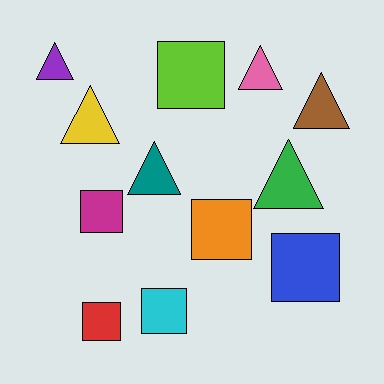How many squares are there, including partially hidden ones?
There are 6 squares.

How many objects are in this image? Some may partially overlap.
There are 12 objects.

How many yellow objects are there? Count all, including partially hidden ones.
There is 1 yellow object.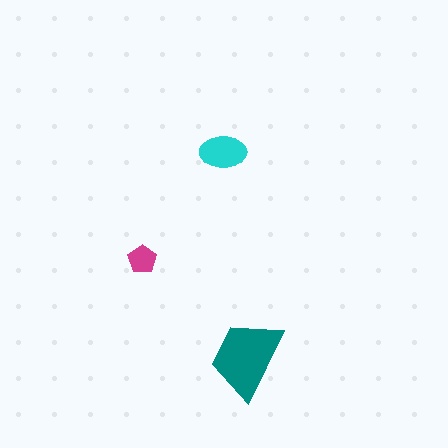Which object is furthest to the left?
The magenta pentagon is leftmost.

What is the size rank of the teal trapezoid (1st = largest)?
1st.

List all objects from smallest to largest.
The magenta pentagon, the cyan ellipse, the teal trapezoid.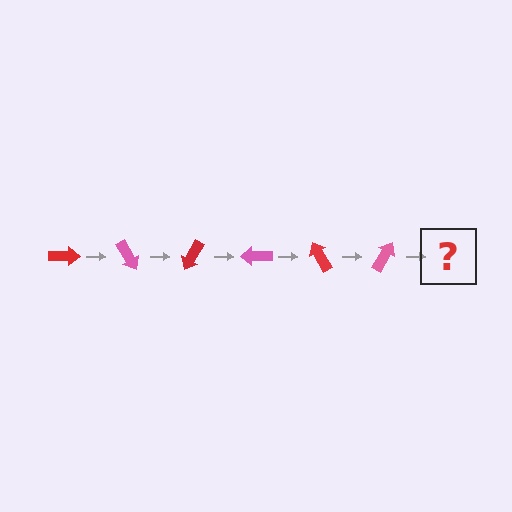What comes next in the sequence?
The next element should be a red arrow, rotated 360 degrees from the start.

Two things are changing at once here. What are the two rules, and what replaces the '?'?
The two rules are that it rotates 60 degrees each step and the color cycles through red and pink. The '?' should be a red arrow, rotated 360 degrees from the start.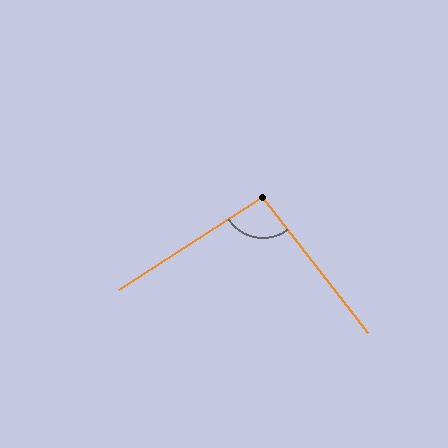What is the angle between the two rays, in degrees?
Approximately 95 degrees.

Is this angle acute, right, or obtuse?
It is approximately a right angle.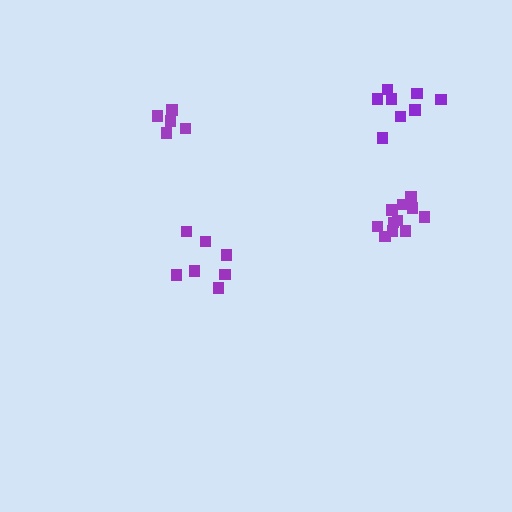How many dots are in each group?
Group 1: 8 dots, Group 2: 5 dots, Group 3: 11 dots, Group 4: 7 dots (31 total).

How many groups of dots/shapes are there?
There are 4 groups.